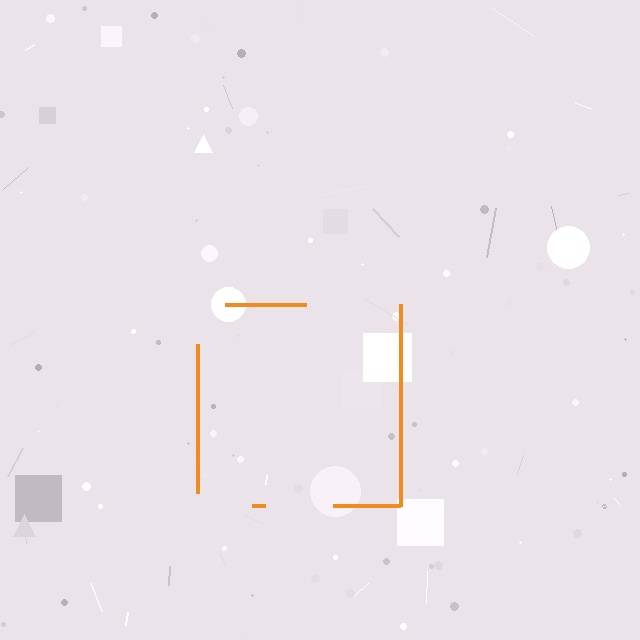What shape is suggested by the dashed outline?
The dashed outline suggests a square.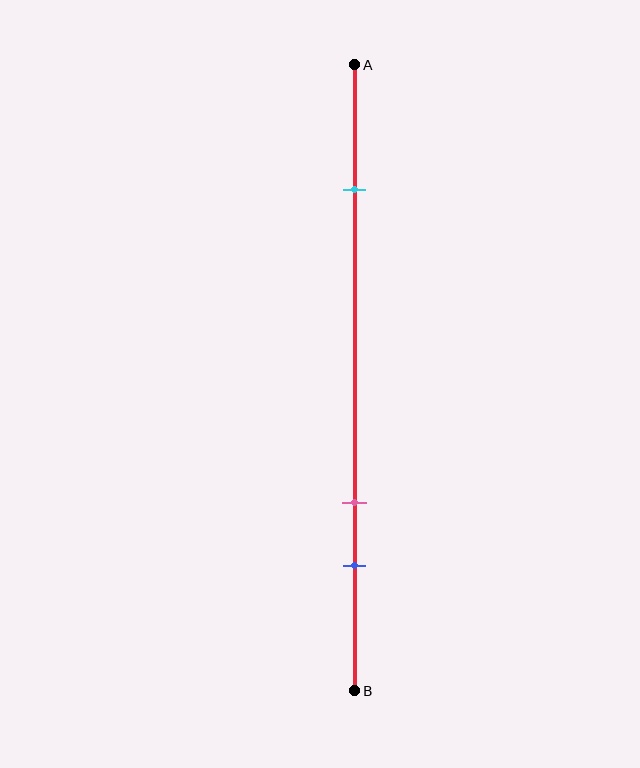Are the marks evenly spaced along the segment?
No, the marks are not evenly spaced.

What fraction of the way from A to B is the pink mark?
The pink mark is approximately 70% (0.7) of the way from A to B.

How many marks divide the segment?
There are 3 marks dividing the segment.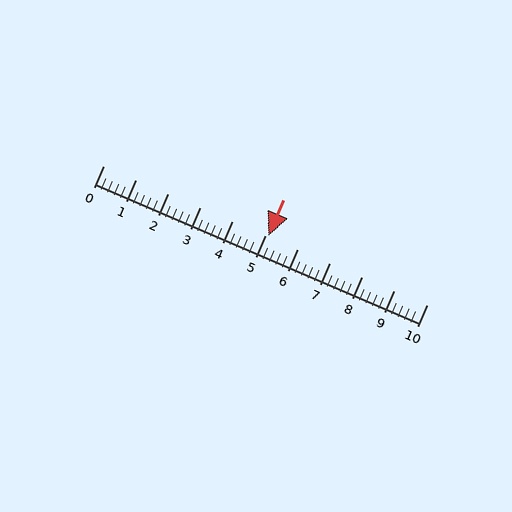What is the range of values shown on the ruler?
The ruler shows values from 0 to 10.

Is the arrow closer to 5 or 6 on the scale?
The arrow is closer to 5.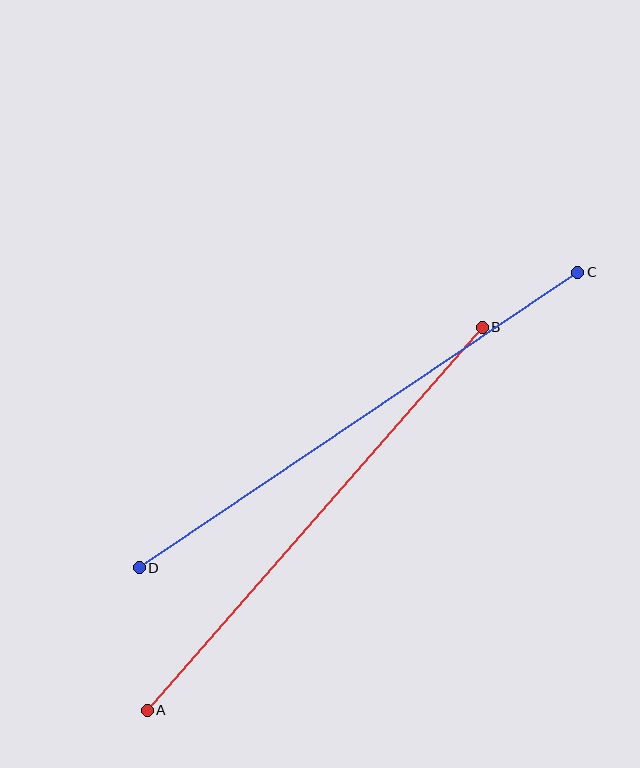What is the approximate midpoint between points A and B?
The midpoint is at approximately (315, 519) pixels.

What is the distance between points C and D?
The distance is approximately 529 pixels.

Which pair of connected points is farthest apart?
Points C and D are farthest apart.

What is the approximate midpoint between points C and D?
The midpoint is at approximately (358, 420) pixels.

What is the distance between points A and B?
The distance is approximately 509 pixels.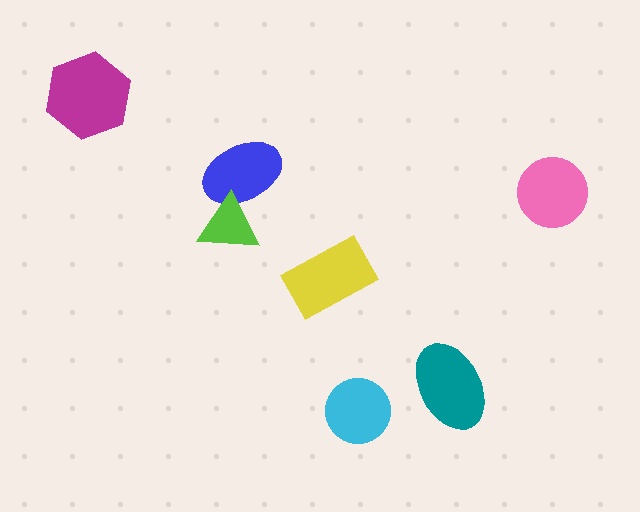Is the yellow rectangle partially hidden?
No, no other shape covers it.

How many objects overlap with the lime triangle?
1 object overlaps with the lime triangle.